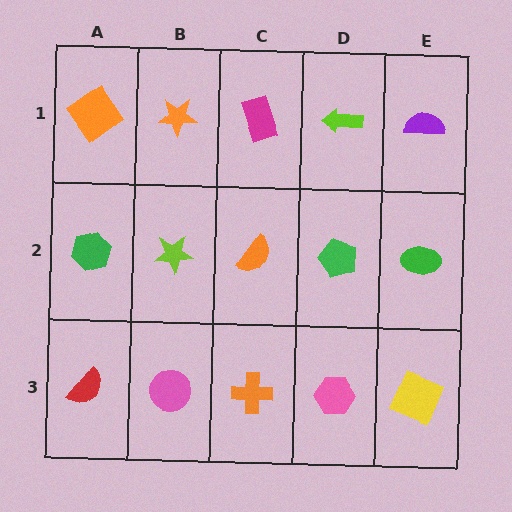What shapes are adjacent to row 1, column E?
A green ellipse (row 2, column E), a lime arrow (row 1, column D).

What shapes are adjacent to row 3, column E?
A green ellipse (row 2, column E), a pink hexagon (row 3, column D).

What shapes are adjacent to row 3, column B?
A lime star (row 2, column B), a red semicircle (row 3, column A), an orange cross (row 3, column C).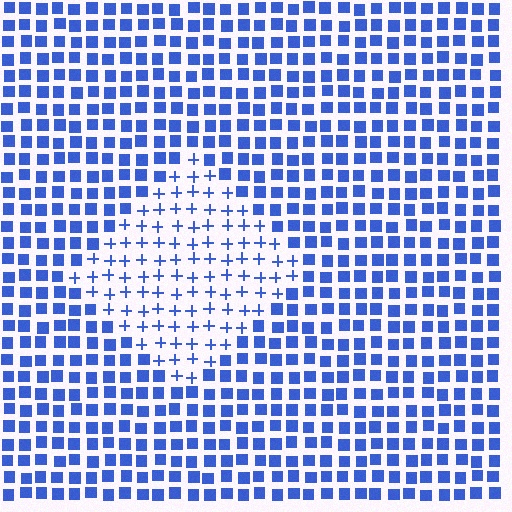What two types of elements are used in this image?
The image uses plus signs inside the diamond region and squares outside it.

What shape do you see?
I see a diamond.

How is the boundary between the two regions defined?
The boundary is defined by a change in element shape: plus signs inside vs. squares outside. All elements share the same color and spacing.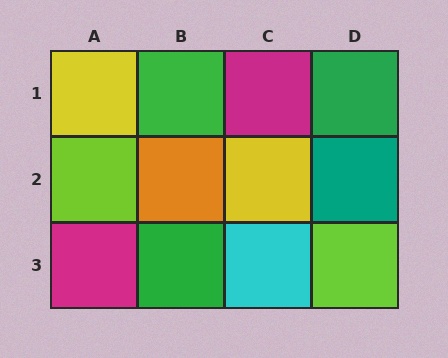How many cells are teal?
1 cell is teal.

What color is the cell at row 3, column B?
Green.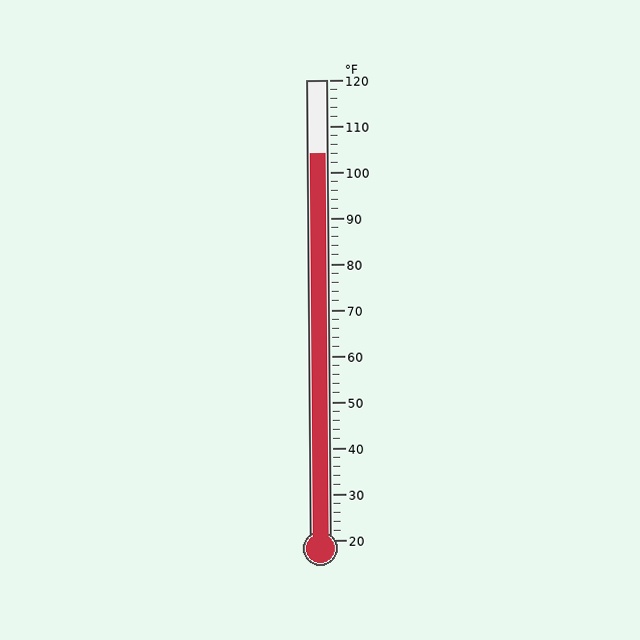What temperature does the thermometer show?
The thermometer shows approximately 104°F.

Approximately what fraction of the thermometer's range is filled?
The thermometer is filled to approximately 85% of its range.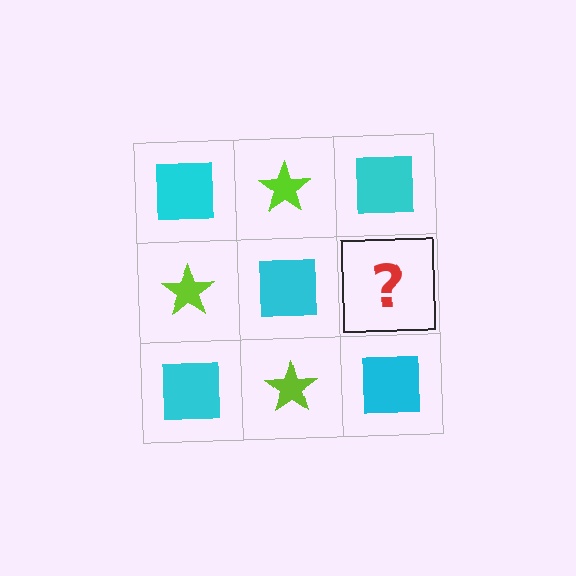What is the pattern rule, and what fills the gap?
The rule is that it alternates cyan square and lime star in a checkerboard pattern. The gap should be filled with a lime star.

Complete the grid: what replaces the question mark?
The question mark should be replaced with a lime star.